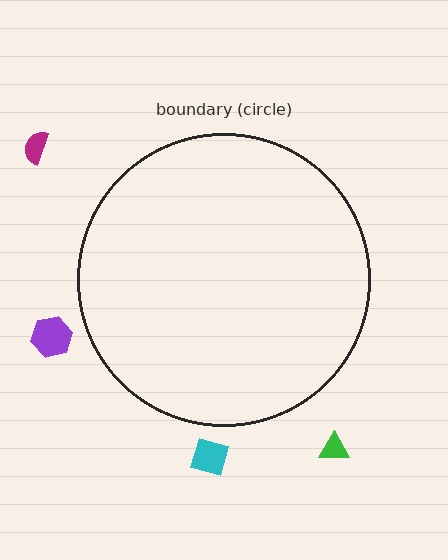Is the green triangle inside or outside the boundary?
Outside.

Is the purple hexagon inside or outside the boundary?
Outside.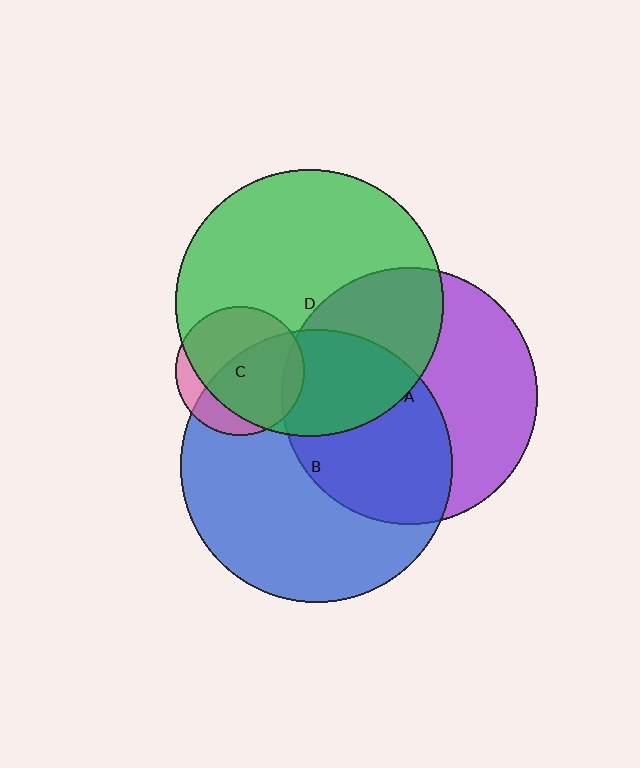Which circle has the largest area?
Circle B (blue).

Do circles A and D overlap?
Yes.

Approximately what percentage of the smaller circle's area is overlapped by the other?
Approximately 40%.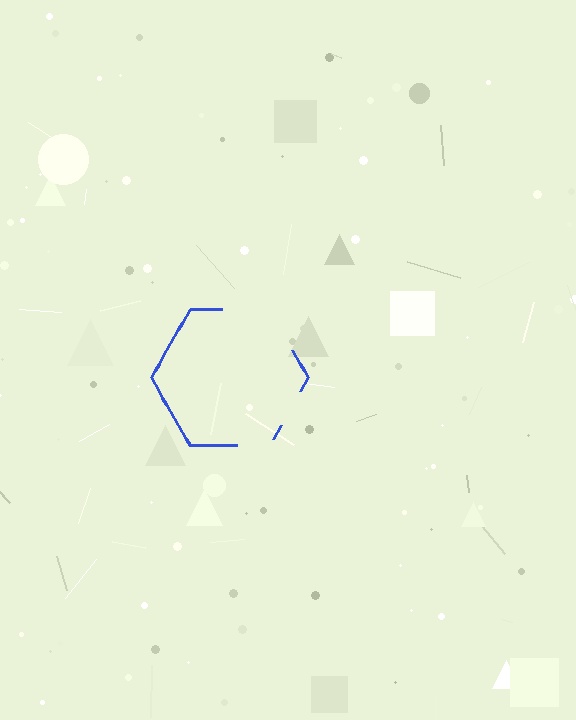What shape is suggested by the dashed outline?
The dashed outline suggests a hexagon.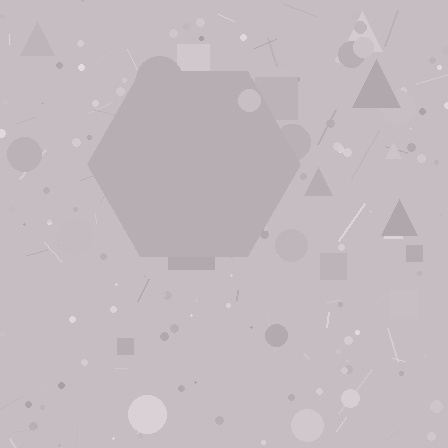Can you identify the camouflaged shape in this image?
The camouflaged shape is a hexagon.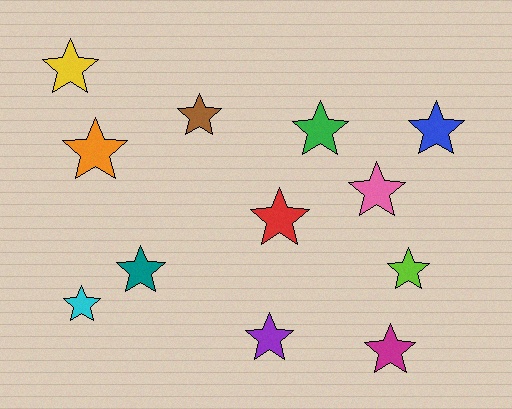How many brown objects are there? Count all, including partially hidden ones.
There is 1 brown object.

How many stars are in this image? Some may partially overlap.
There are 12 stars.